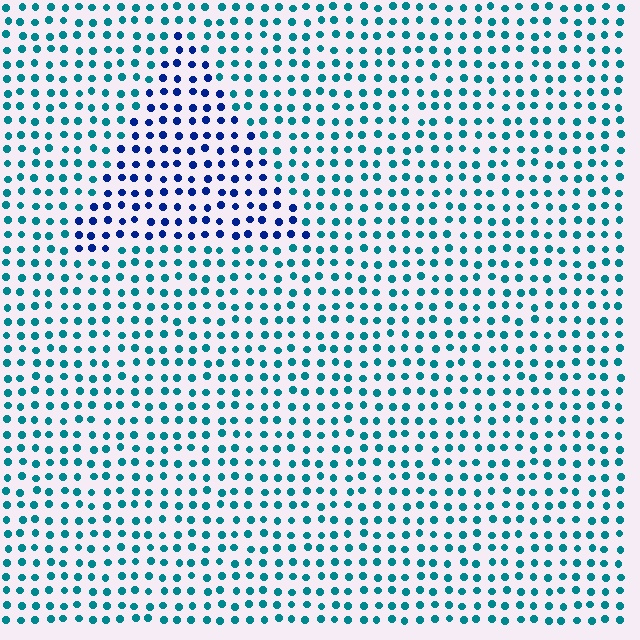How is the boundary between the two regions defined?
The boundary is defined purely by a slight shift in hue (about 44 degrees). Spacing, size, and orientation are identical on both sides.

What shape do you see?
I see a triangle.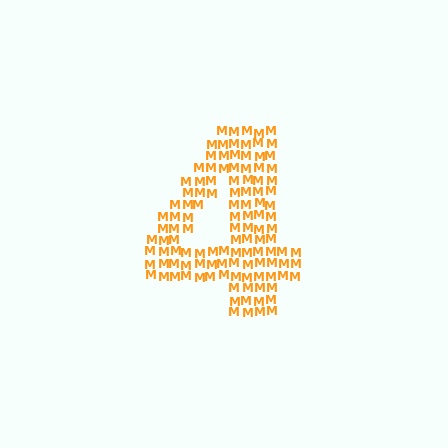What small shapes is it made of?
It is made of small letter M's.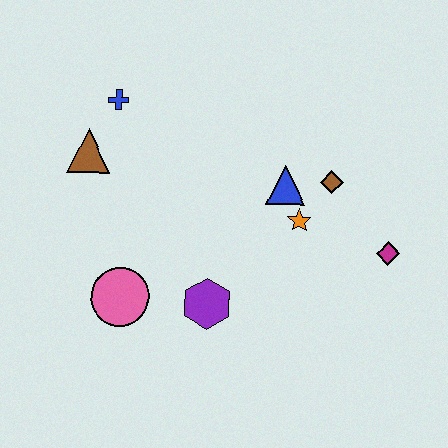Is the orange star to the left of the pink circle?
No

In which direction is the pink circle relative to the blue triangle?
The pink circle is to the left of the blue triangle.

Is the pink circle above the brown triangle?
No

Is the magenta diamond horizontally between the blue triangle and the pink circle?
No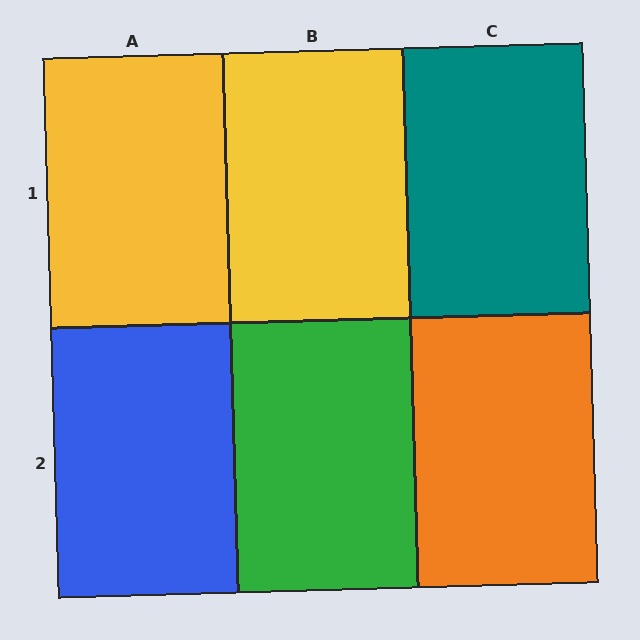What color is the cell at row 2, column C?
Orange.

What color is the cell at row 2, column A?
Blue.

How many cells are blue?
1 cell is blue.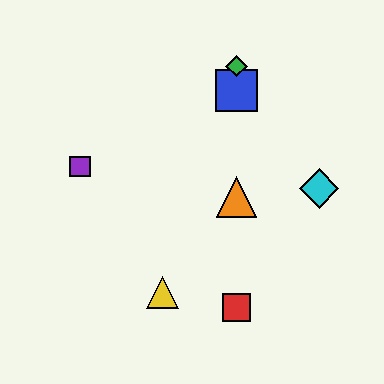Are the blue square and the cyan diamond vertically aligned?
No, the blue square is at x≈237 and the cyan diamond is at x≈319.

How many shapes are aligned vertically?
4 shapes (the red square, the blue square, the green diamond, the orange triangle) are aligned vertically.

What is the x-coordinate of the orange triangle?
The orange triangle is at x≈237.